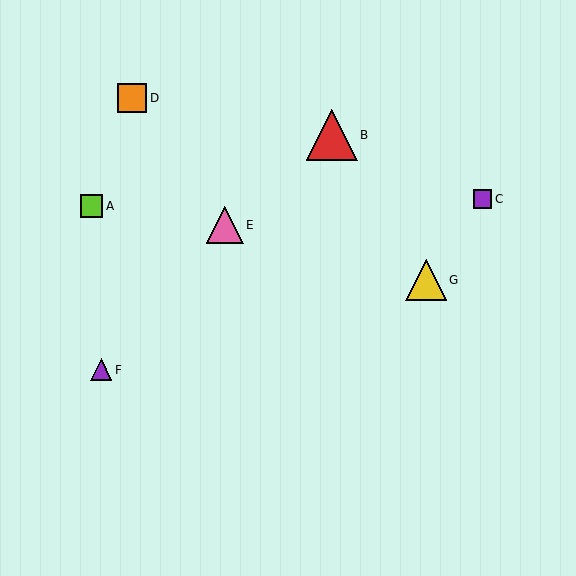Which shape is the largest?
The red triangle (labeled B) is the largest.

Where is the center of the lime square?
The center of the lime square is at (92, 206).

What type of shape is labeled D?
Shape D is an orange square.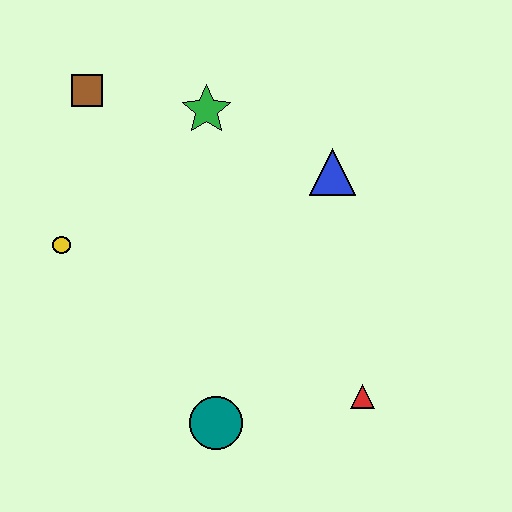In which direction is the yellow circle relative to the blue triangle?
The yellow circle is to the left of the blue triangle.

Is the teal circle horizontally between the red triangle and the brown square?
Yes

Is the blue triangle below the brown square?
Yes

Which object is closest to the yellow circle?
The brown square is closest to the yellow circle.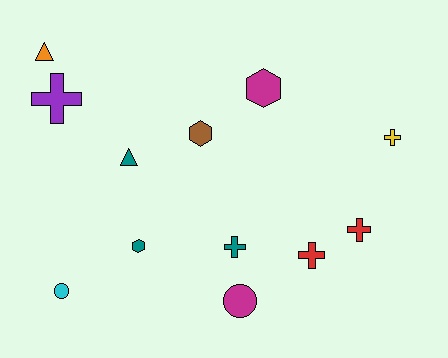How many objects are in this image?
There are 12 objects.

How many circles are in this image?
There are 2 circles.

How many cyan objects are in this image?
There is 1 cyan object.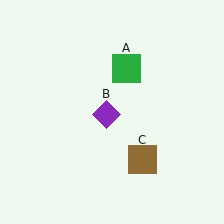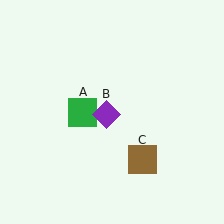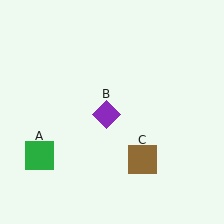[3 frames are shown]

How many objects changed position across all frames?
1 object changed position: green square (object A).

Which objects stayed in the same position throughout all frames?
Purple diamond (object B) and brown square (object C) remained stationary.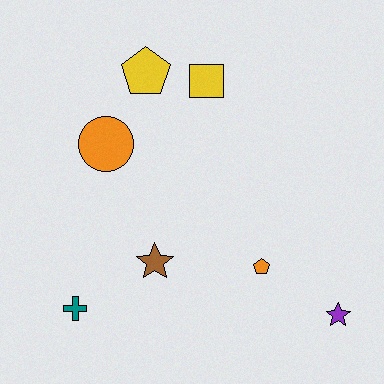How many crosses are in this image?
There is 1 cross.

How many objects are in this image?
There are 7 objects.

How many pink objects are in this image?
There are no pink objects.